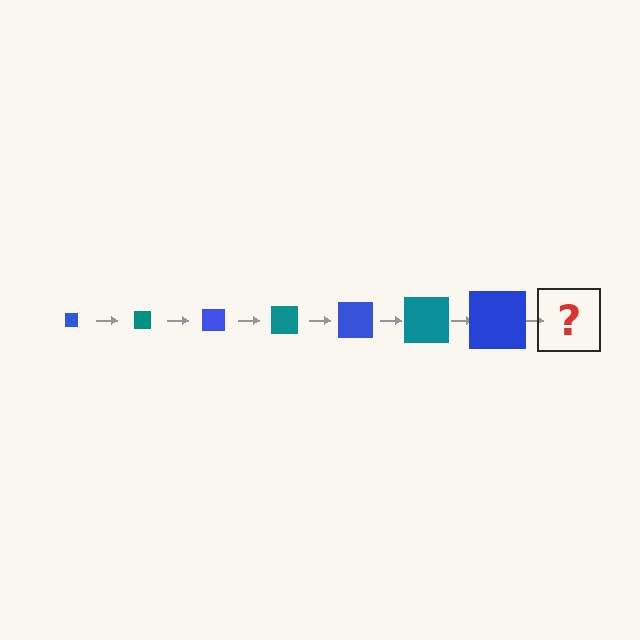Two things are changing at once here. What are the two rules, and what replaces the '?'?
The two rules are that the square grows larger each step and the color cycles through blue and teal. The '?' should be a teal square, larger than the previous one.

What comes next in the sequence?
The next element should be a teal square, larger than the previous one.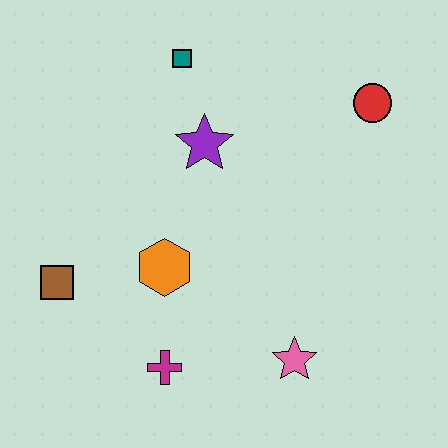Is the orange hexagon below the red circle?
Yes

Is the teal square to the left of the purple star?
Yes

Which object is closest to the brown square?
The orange hexagon is closest to the brown square.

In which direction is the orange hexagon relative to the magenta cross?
The orange hexagon is above the magenta cross.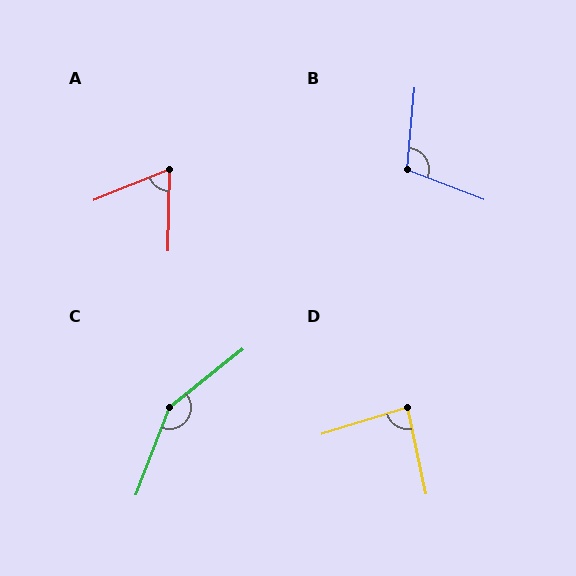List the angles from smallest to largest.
A (67°), D (85°), B (106°), C (149°).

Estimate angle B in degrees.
Approximately 106 degrees.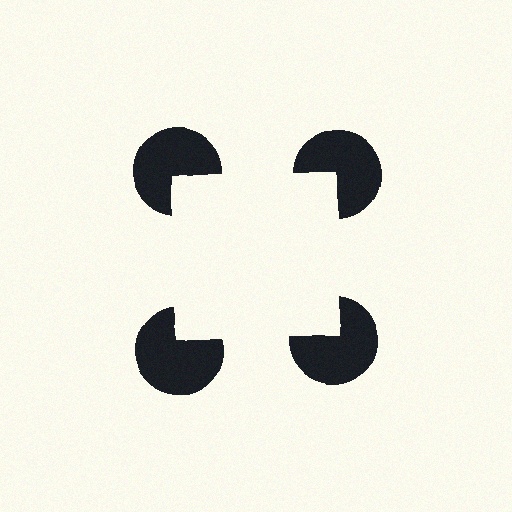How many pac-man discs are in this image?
There are 4 — one at each vertex of the illusory square.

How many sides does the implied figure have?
4 sides.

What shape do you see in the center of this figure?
An illusory square — its edges are inferred from the aligned wedge cuts in the pac-man discs, not physically drawn.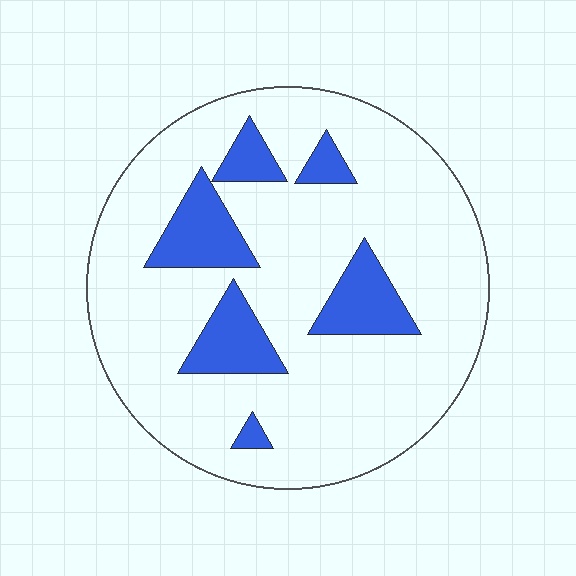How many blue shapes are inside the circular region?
6.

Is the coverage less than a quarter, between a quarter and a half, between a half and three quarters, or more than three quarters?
Less than a quarter.